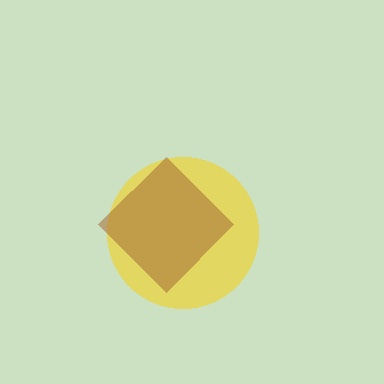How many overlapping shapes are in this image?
There are 2 overlapping shapes in the image.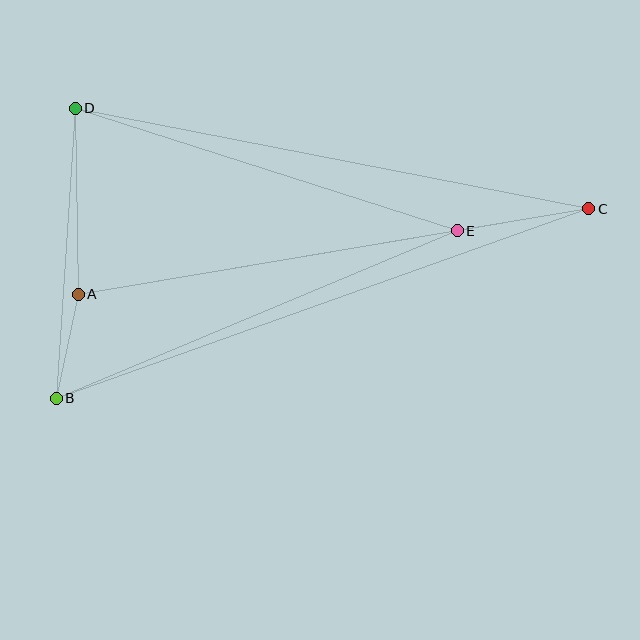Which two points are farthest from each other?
Points B and C are farthest from each other.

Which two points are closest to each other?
Points A and B are closest to each other.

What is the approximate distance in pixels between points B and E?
The distance between B and E is approximately 435 pixels.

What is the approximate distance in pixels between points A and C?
The distance between A and C is approximately 518 pixels.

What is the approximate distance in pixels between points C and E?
The distance between C and E is approximately 133 pixels.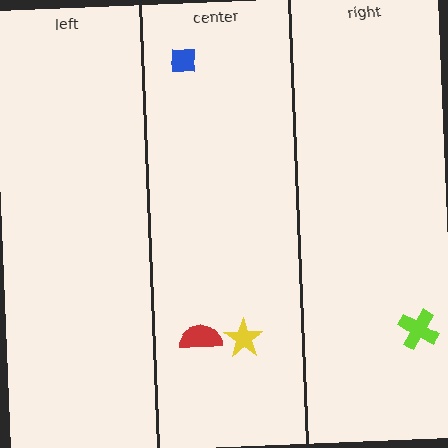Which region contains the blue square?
The center region.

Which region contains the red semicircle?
The center region.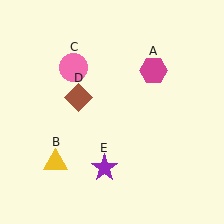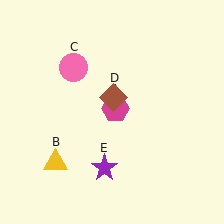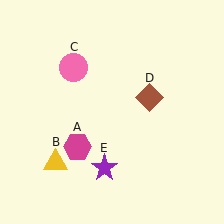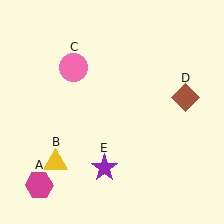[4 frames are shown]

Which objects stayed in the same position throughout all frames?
Yellow triangle (object B) and pink circle (object C) and purple star (object E) remained stationary.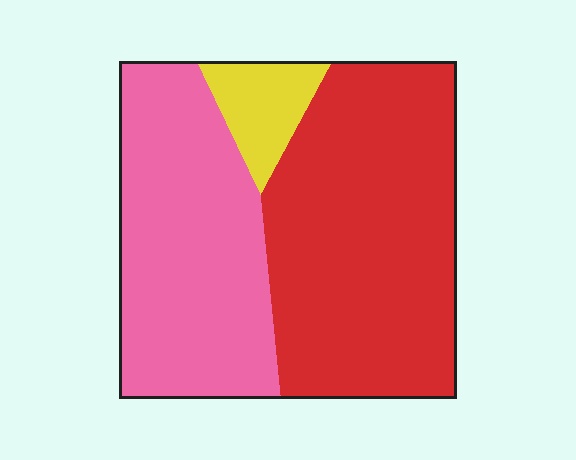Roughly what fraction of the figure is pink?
Pink takes up about two fifths (2/5) of the figure.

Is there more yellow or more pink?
Pink.